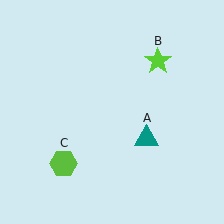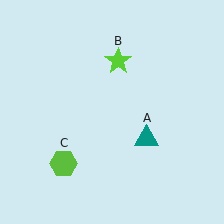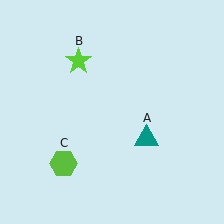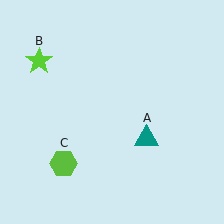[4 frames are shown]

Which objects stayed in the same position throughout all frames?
Teal triangle (object A) and lime hexagon (object C) remained stationary.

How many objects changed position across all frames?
1 object changed position: lime star (object B).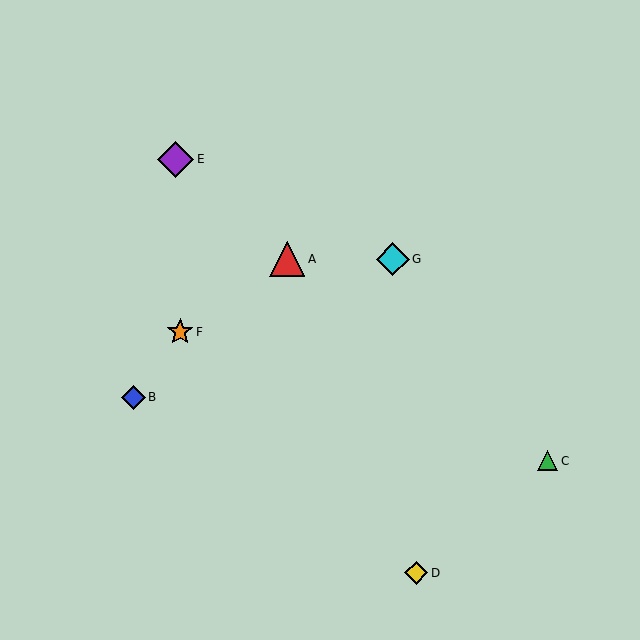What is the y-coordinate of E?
Object E is at y≈159.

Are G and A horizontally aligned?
Yes, both are at y≈259.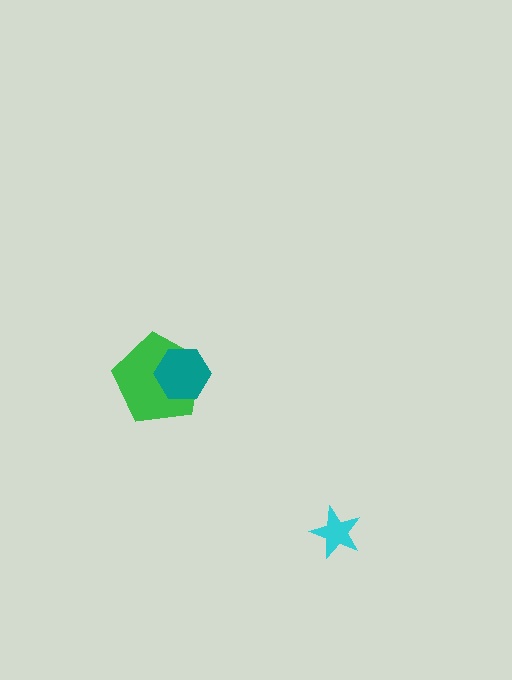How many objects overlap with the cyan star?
0 objects overlap with the cyan star.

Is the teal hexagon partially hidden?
No, no other shape covers it.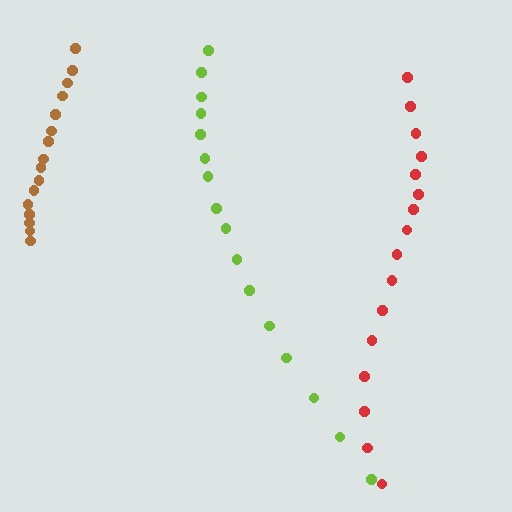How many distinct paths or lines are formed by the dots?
There are 3 distinct paths.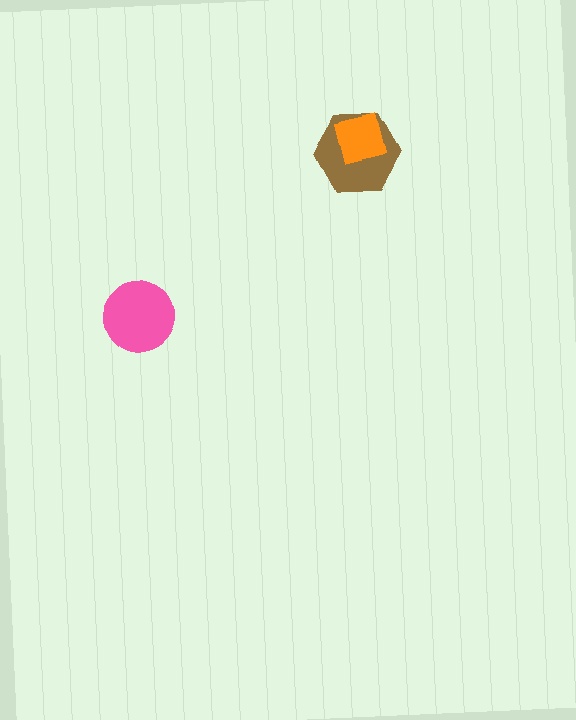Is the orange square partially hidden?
No, no other shape covers it.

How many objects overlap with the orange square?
1 object overlaps with the orange square.